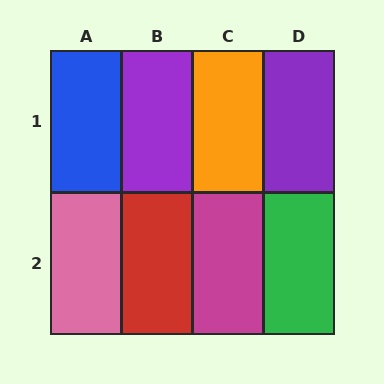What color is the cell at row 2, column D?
Green.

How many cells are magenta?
1 cell is magenta.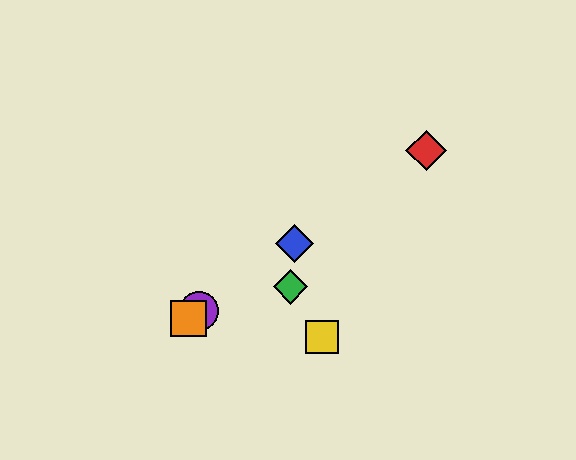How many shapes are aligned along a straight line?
4 shapes (the red diamond, the blue diamond, the purple circle, the orange square) are aligned along a straight line.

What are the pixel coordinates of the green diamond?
The green diamond is at (291, 287).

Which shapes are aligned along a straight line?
The red diamond, the blue diamond, the purple circle, the orange square are aligned along a straight line.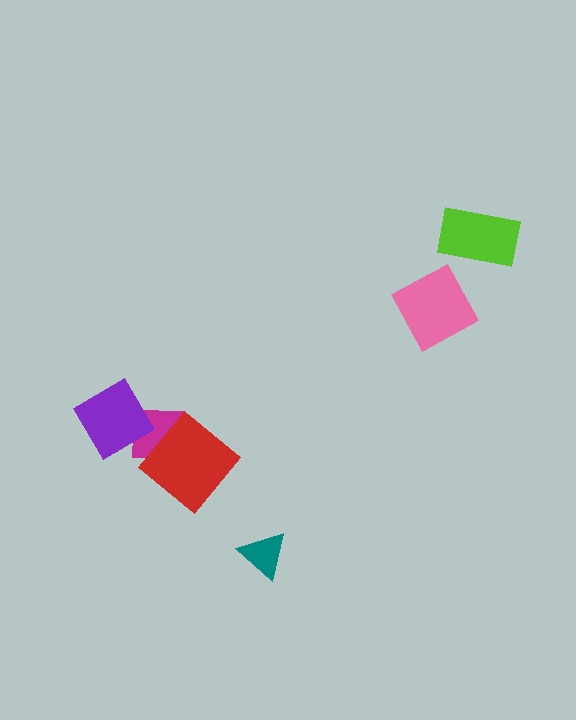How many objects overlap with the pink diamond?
0 objects overlap with the pink diamond.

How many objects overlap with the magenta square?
2 objects overlap with the magenta square.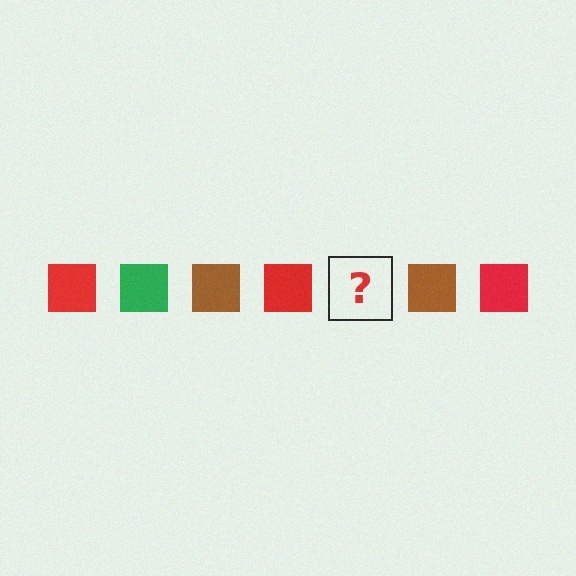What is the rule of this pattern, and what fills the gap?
The rule is that the pattern cycles through red, green, brown squares. The gap should be filled with a green square.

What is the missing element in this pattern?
The missing element is a green square.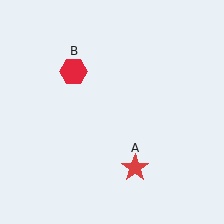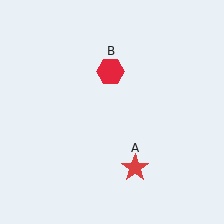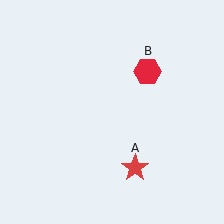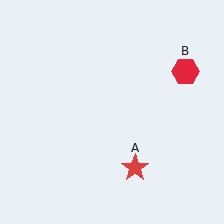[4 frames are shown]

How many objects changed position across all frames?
1 object changed position: red hexagon (object B).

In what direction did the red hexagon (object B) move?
The red hexagon (object B) moved right.